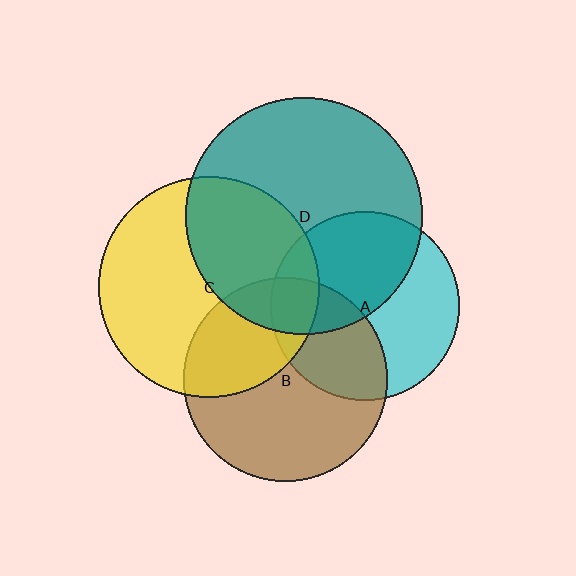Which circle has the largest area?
Circle D (teal).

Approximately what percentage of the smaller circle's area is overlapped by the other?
Approximately 35%.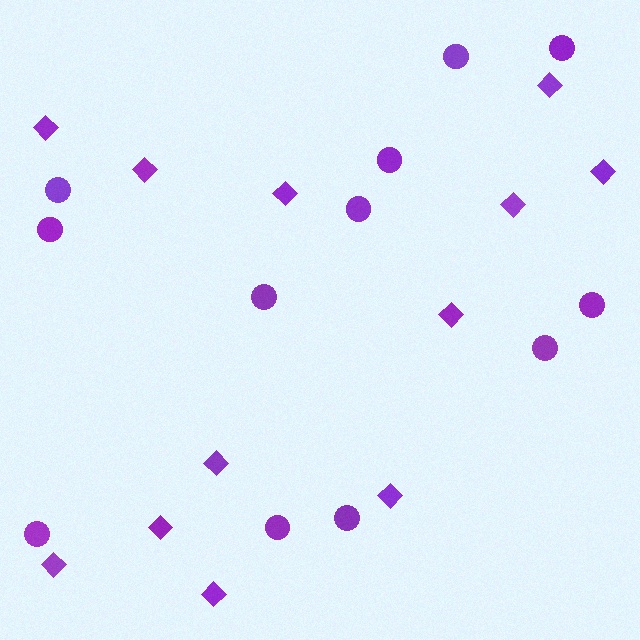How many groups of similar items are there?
There are 2 groups: one group of diamonds (12) and one group of circles (12).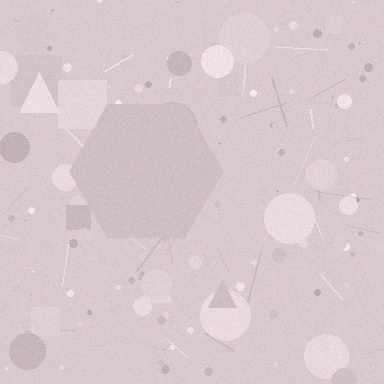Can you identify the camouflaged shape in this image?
The camouflaged shape is a hexagon.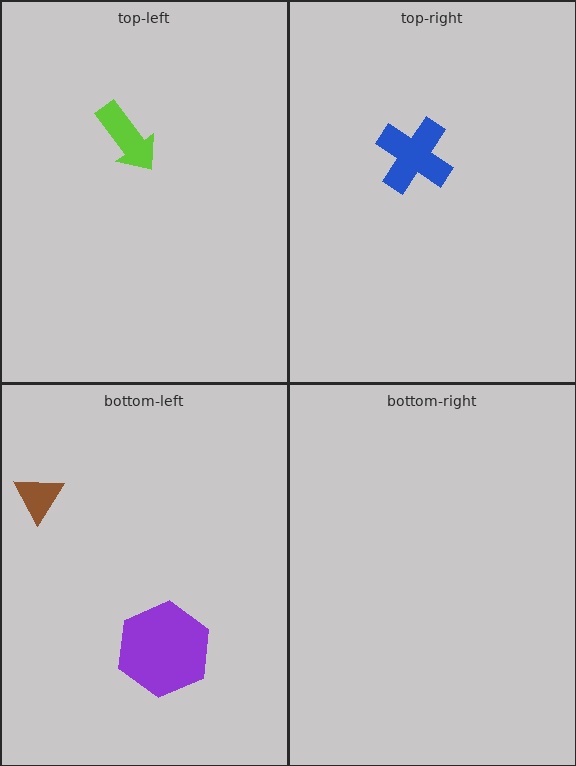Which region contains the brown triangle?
The bottom-left region.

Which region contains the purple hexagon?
The bottom-left region.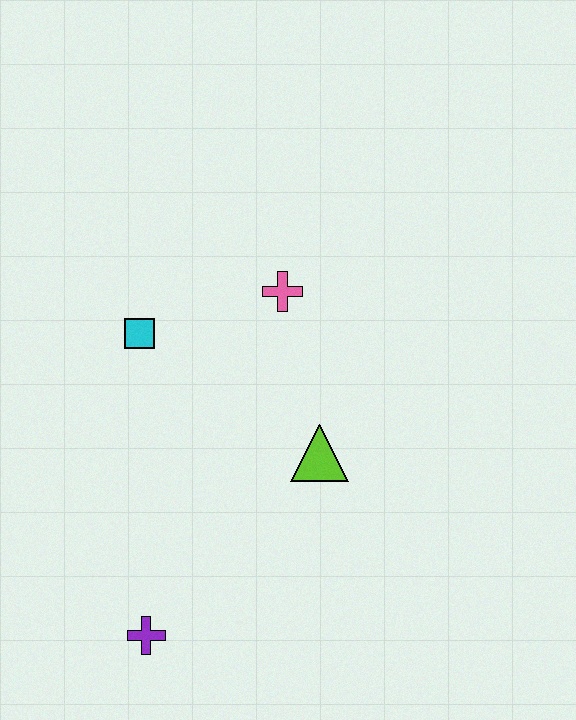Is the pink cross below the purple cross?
No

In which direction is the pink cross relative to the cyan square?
The pink cross is to the right of the cyan square.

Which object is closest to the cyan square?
The pink cross is closest to the cyan square.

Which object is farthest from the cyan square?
The purple cross is farthest from the cyan square.